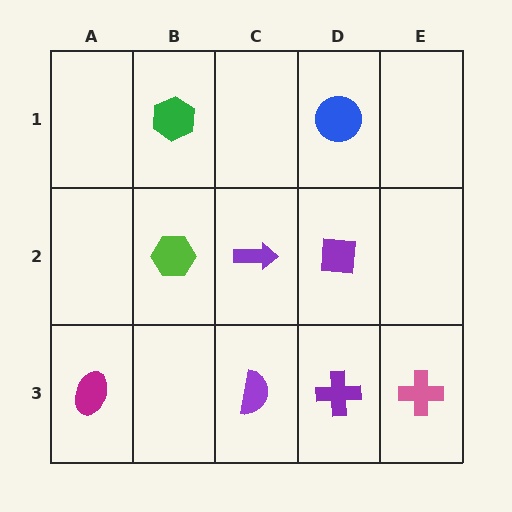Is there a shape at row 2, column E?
No, that cell is empty.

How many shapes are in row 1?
2 shapes.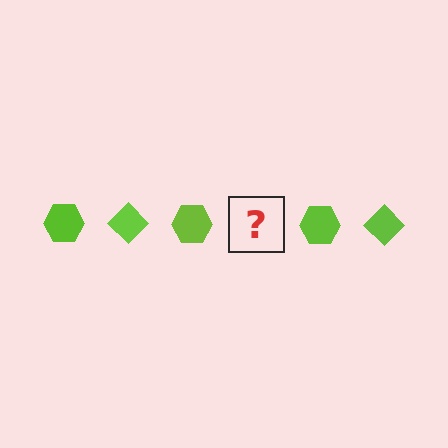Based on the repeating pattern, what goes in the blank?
The blank should be a lime diamond.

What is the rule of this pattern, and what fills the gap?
The rule is that the pattern cycles through hexagon, diamond shapes in lime. The gap should be filled with a lime diamond.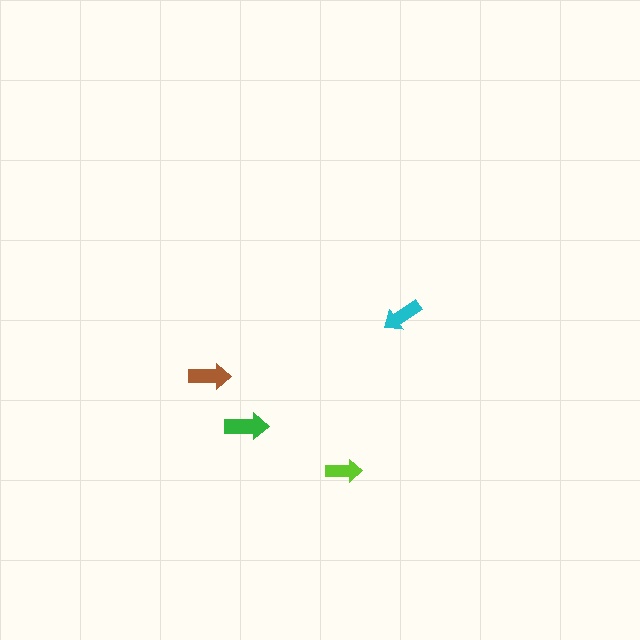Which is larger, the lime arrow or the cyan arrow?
The cyan one.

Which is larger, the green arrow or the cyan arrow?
The green one.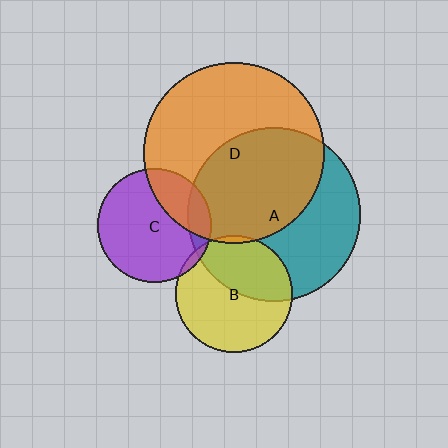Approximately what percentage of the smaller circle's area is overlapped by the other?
Approximately 5%.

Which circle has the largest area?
Circle D (orange).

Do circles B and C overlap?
Yes.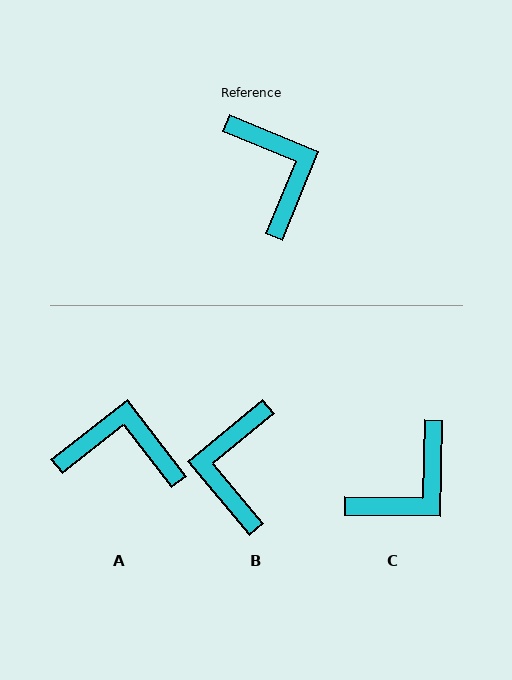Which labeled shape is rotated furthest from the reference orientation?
B, about 152 degrees away.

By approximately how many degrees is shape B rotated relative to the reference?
Approximately 152 degrees counter-clockwise.